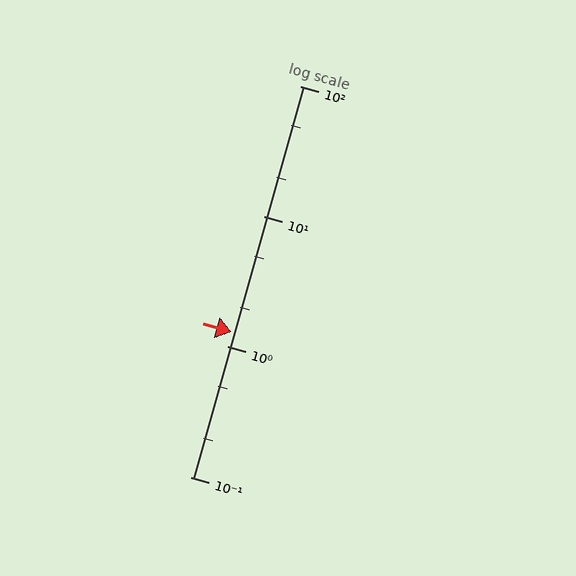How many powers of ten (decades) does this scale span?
The scale spans 3 decades, from 0.1 to 100.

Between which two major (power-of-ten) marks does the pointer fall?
The pointer is between 1 and 10.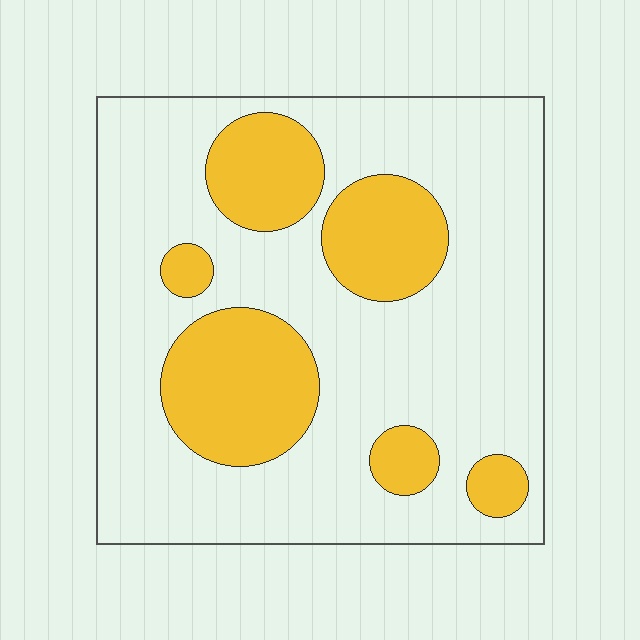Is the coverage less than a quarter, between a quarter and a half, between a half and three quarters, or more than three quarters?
Between a quarter and a half.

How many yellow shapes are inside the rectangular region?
6.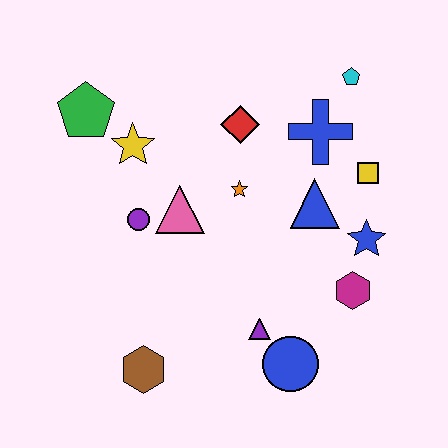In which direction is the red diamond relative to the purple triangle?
The red diamond is above the purple triangle.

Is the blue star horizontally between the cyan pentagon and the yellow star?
No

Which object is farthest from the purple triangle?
The green pentagon is farthest from the purple triangle.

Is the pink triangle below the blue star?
No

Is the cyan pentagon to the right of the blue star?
No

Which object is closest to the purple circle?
The pink triangle is closest to the purple circle.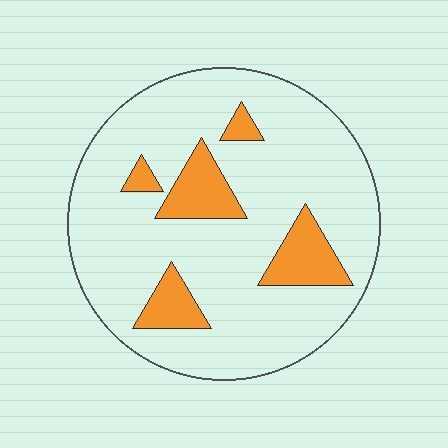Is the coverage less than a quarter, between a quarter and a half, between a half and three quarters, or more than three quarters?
Less than a quarter.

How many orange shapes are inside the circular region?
5.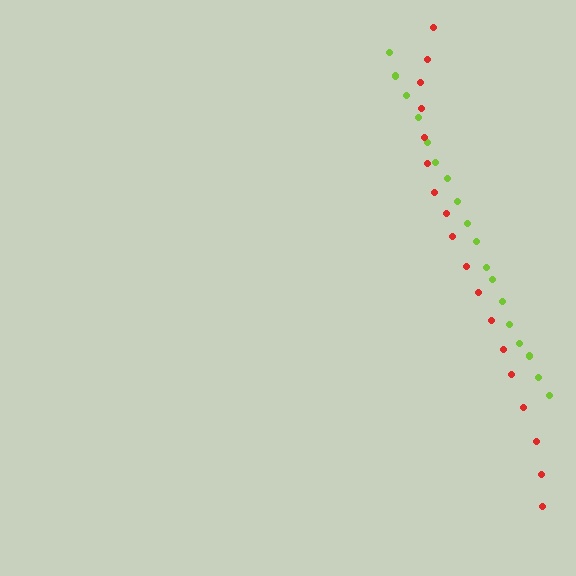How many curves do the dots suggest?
There are 2 distinct paths.